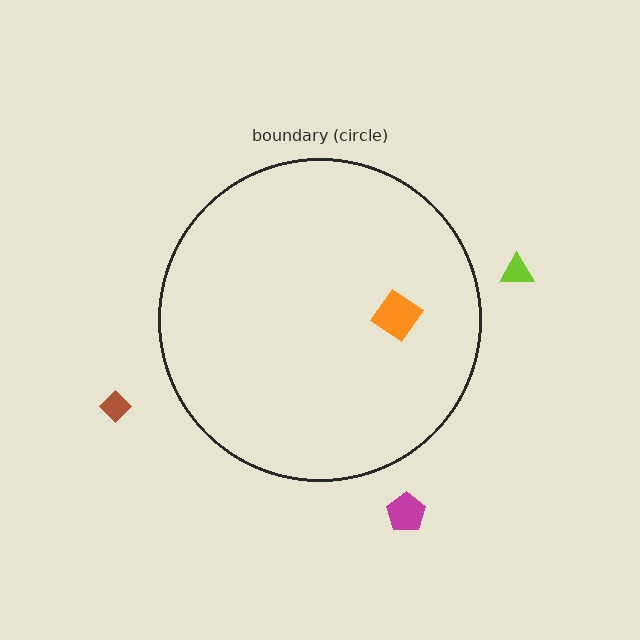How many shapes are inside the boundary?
1 inside, 3 outside.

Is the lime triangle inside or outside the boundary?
Outside.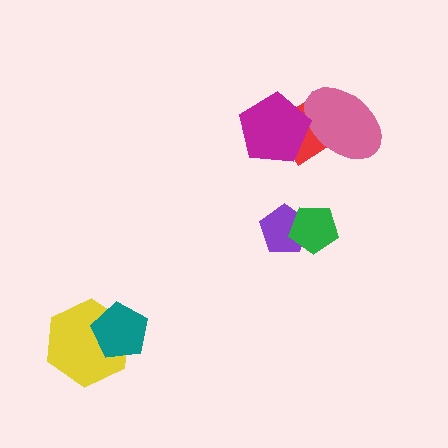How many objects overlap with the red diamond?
2 objects overlap with the red diamond.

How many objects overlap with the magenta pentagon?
2 objects overlap with the magenta pentagon.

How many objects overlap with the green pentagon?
1 object overlaps with the green pentagon.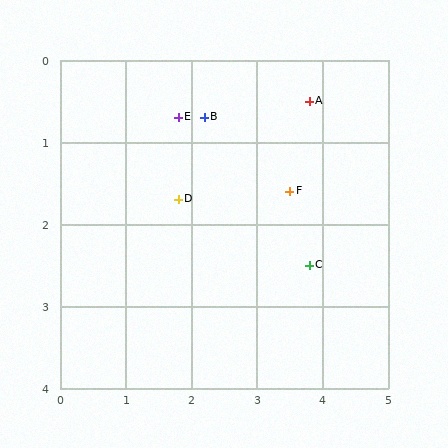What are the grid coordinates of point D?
Point D is at approximately (1.8, 1.7).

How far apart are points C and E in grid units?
Points C and E are about 2.7 grid units apart.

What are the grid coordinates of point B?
Point B is at approximately (2.2, 0.7).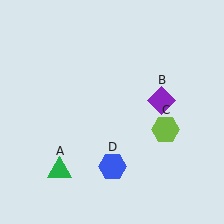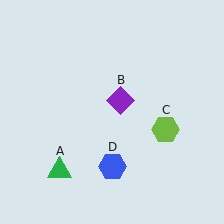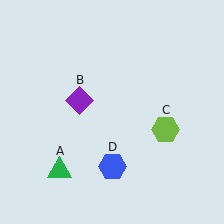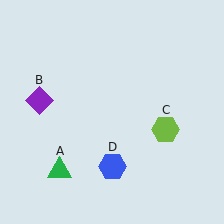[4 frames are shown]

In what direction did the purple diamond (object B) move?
The purple diamond (object B) moved left.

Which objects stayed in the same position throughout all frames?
Green triangle (object A) and lime hexagon (object C) and blue hexagon (object D) remained stationary.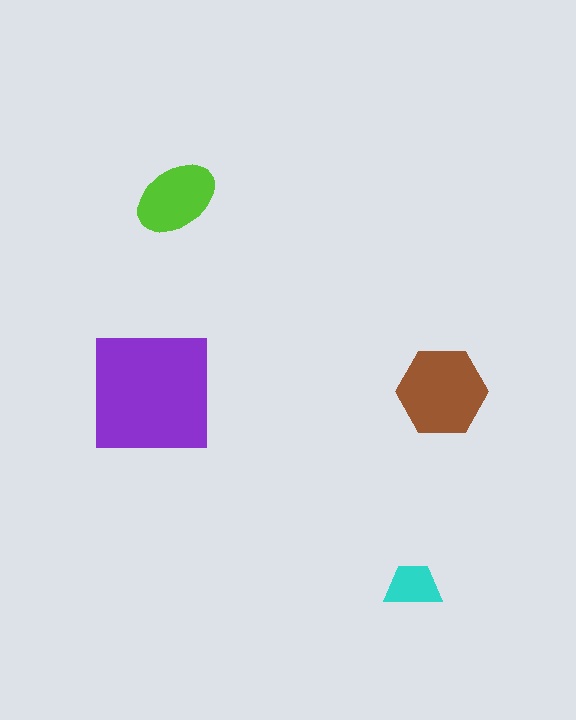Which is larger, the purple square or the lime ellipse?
The purple square.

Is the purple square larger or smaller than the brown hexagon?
Larger.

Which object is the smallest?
The cyan trapezoid.